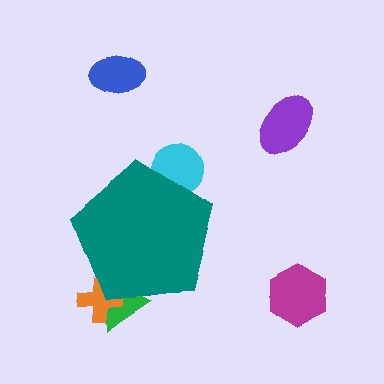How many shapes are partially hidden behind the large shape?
3 shapes are partially hidden.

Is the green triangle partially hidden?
Yes, the green triangle is partially hidden behind the teal pentagon.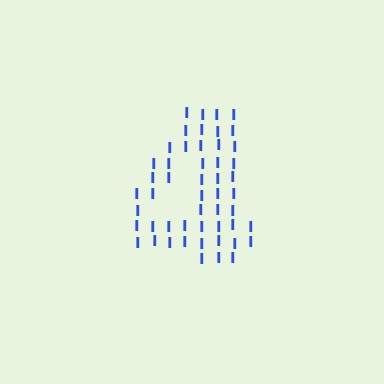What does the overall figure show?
The overall figure shows the digit 4.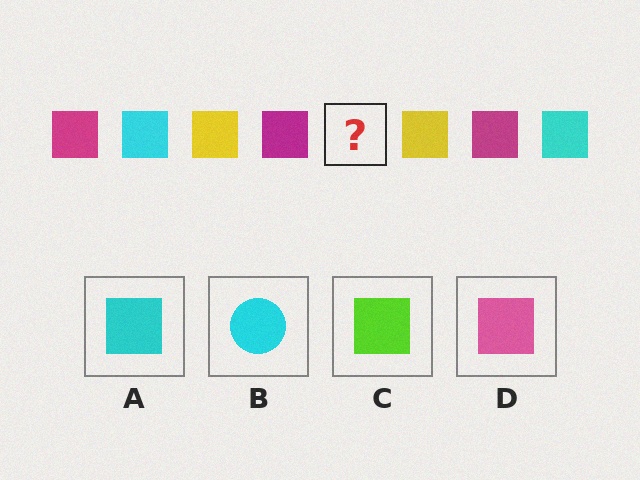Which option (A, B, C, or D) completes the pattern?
A.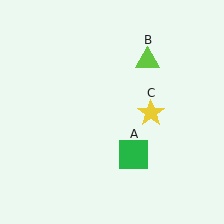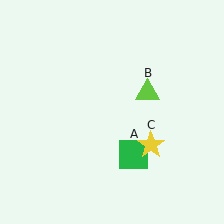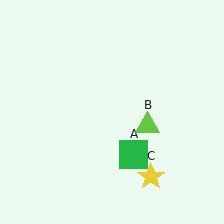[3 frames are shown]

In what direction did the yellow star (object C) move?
The yellow star (object C) moved down.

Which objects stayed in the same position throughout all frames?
Green square (object A) remained stationary.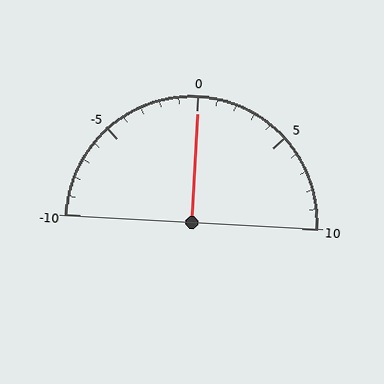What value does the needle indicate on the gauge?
The needle indicates approximately 0.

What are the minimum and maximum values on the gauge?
The gauge ranges from -10 to 10.